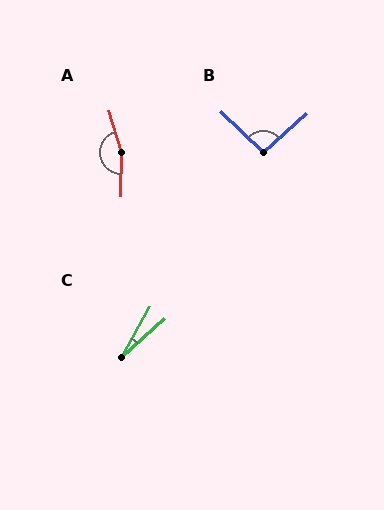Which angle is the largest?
A, at approximately 163 degrees.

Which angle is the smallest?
C, at approximately 19 degrees.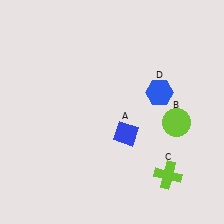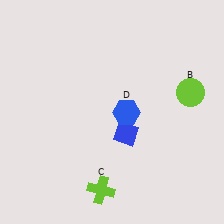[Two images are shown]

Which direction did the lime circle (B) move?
The lime circle (B) moved up.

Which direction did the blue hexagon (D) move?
The blue hexagon (D) moved left.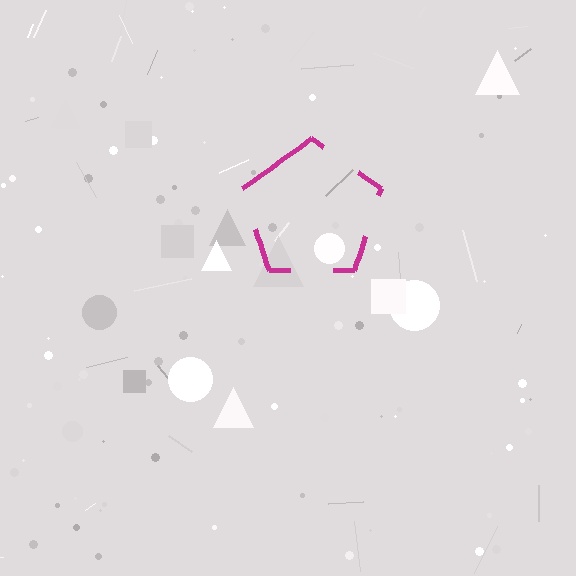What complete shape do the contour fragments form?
The contour fragments form a pentagon.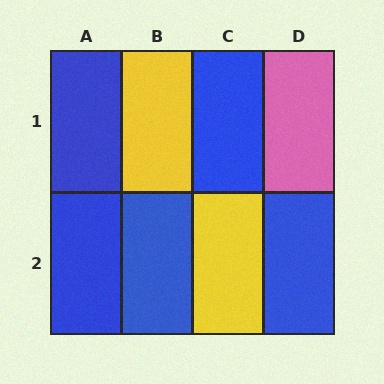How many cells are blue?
5 cells are blue.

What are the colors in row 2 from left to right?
Blue, blue, yellow, blue.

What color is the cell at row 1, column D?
Pink.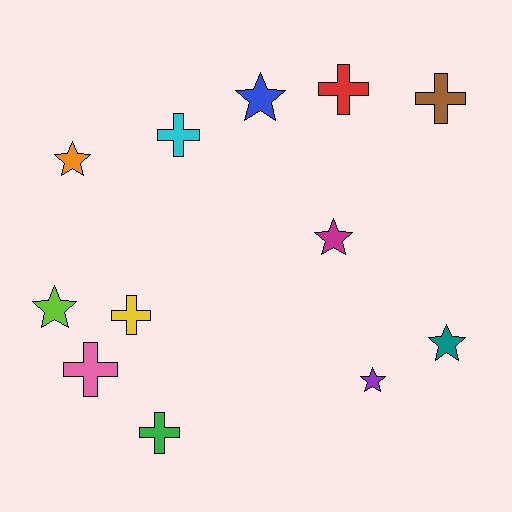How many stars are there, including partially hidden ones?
There are 6 stars.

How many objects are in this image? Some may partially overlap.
There are 12 objects.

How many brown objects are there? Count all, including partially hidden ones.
There is 1 brown object.